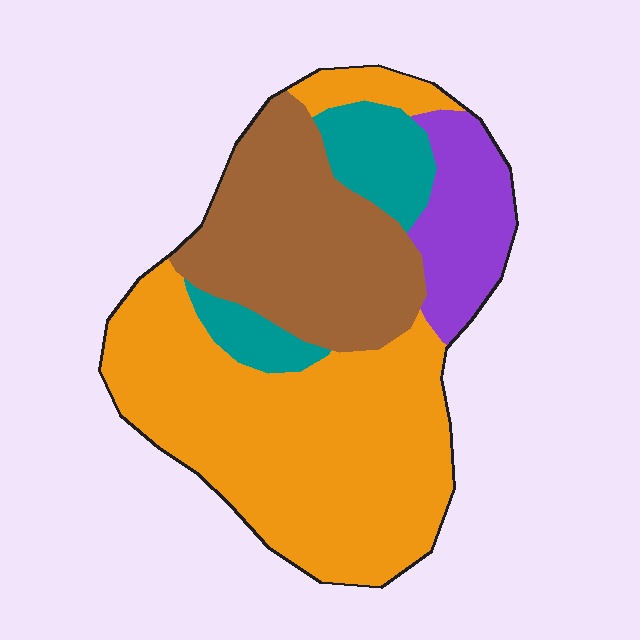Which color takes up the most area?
Orange, at roughly 50%.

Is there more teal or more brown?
Brown.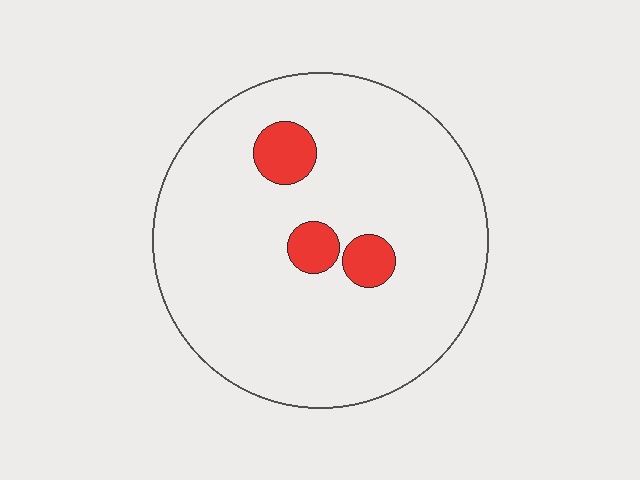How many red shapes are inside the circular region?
3.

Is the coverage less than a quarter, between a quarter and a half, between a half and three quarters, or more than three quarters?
Less than a quarter.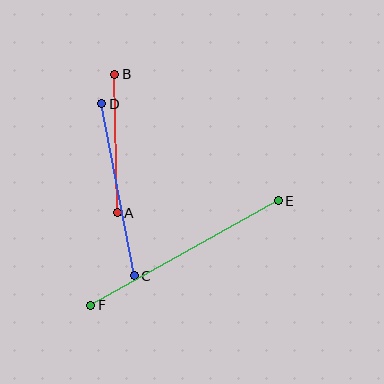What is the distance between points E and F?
The distance is approximately 215 pixels.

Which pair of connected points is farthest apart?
Points E and F are farthest apart.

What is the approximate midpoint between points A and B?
The midpoint is at approximately (116, 144) pixels.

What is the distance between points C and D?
The distance is approximately 175 pixels.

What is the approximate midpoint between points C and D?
The midpoint is at approximately (118, 190) pixels.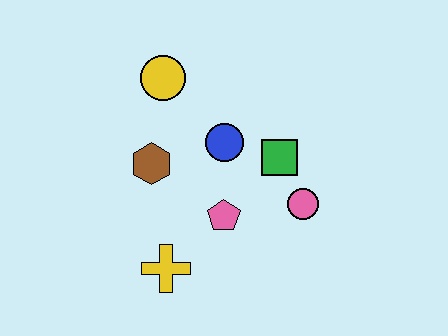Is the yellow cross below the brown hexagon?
Yes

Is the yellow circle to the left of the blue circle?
Yes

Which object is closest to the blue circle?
The green square is closest to the blue circle.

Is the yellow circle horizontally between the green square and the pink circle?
No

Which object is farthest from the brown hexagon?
The pink circle is farthest from the brown hexagon.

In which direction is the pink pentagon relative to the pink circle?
The pink pentagon is to the left of the pink circle.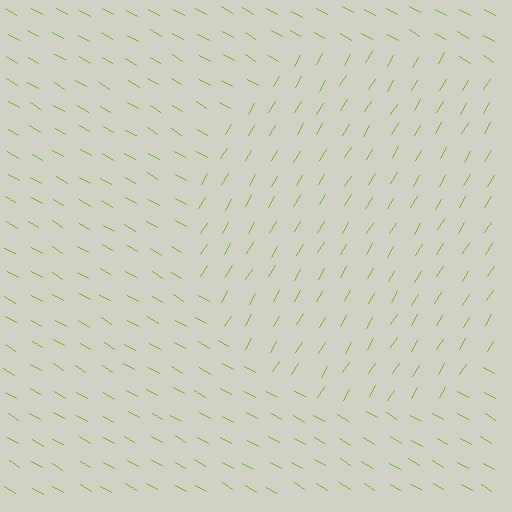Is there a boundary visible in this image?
Yes, there is a texture boundary formed by a change in line orientation.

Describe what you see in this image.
The image is filled with small lime line segments. A circle region in the image has lines oriented differently from the surrounding lines, creating a visible texture boundary.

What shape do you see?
I see a circle.